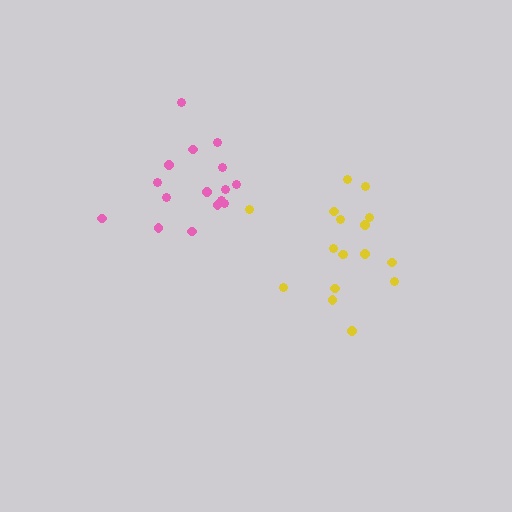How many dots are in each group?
Group 1: 16 dots, Group 2: 17 dots (33 total).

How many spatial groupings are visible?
There are 2 spatial groupings.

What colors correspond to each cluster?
The clusters are colored: pink, yellow.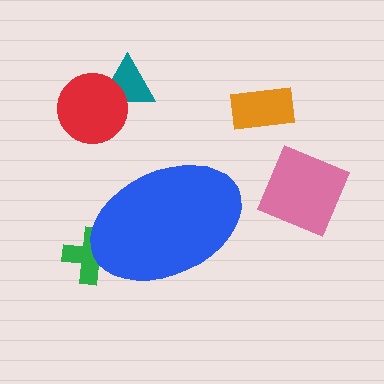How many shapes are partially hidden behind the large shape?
1 shape is partially hidden.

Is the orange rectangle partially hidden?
No, the orange rectangle is fully visible.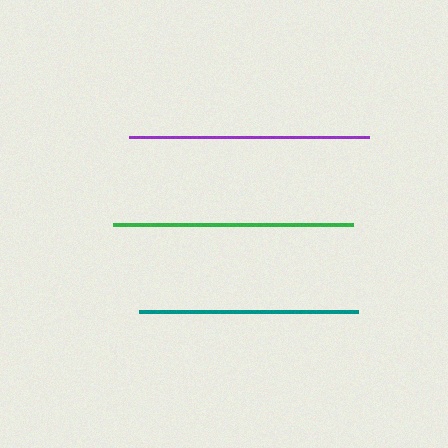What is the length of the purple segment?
The purple segment is approximately 240 pixels long.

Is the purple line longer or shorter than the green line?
The green line is longer than the purple line.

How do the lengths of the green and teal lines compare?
The green and teal lines are approximately the same length.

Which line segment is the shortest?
The teal line is the shortest at approximately 219 pixels.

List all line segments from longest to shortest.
From longest to shortest: green, purple, teal.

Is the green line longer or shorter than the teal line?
The green line is longer than the teal line.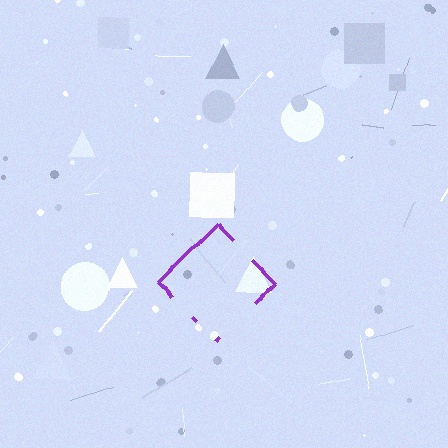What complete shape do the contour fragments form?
The contour fragments form a diamond.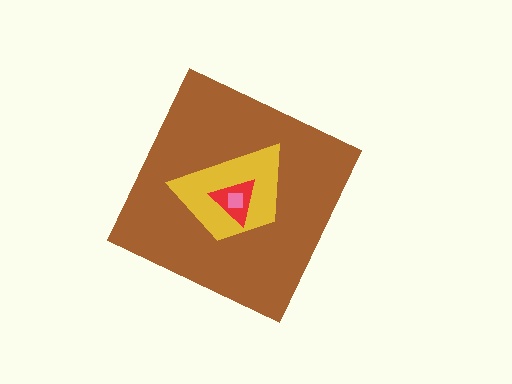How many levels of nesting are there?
4.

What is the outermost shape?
The brown diamond.